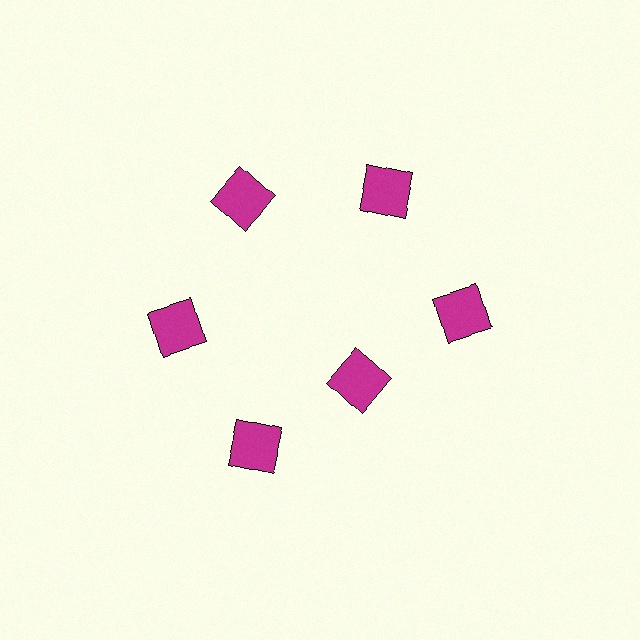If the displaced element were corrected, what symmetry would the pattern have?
It would have 6-fold rotational symmetry — the pattern would map onto itself every 60 degrees.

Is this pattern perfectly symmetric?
No. The 6 magenta squares are arranged in a ring, but one element near the 5 o'clock position is pulled inward toward the center, breaking the 6-fold rotational symmetry.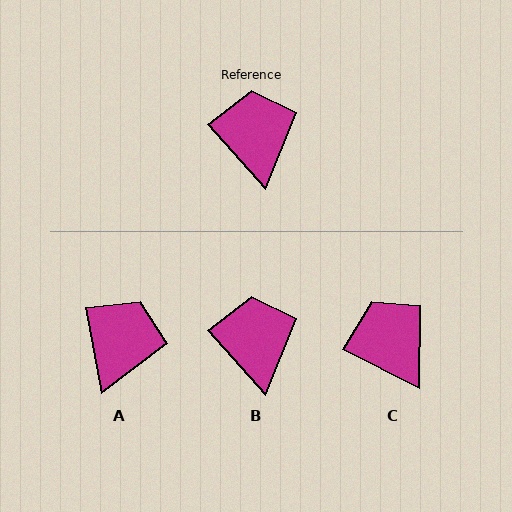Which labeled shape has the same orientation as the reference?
B.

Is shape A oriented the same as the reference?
No, it is off by about 31 degrees.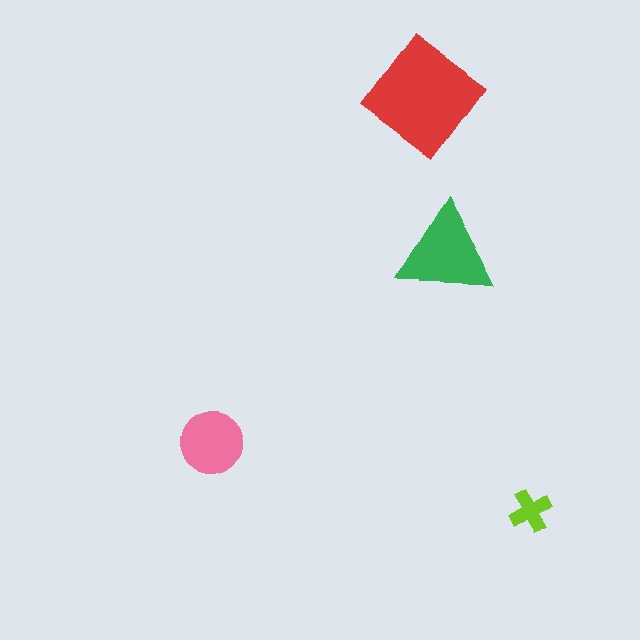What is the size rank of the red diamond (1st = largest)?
1st.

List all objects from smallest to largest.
The lime cross, the pink circle, the green triangle, the red diamond.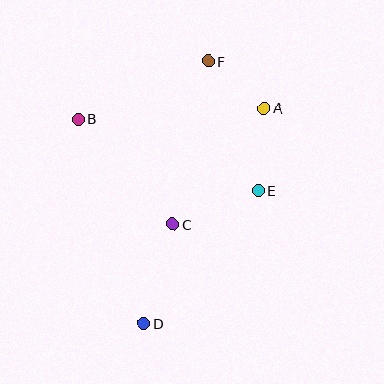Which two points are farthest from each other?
Points D and F are farthest from each other.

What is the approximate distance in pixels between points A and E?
The distance between A and E is approximately 83 pixels.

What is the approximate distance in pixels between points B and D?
The distance between B and D is approximately 215 pixels.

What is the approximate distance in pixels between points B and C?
The distance between B and C is approximately 141 pixels.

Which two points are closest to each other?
Points A and F are closest to each other.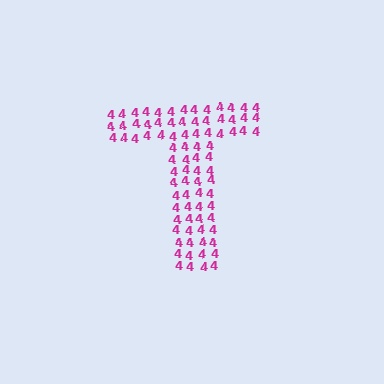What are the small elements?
The small elements are digit 4's.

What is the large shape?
The large shape is the letter T.